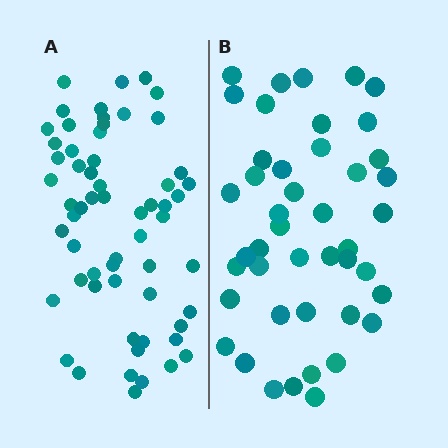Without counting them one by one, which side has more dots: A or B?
Region A (the left region) has more dots.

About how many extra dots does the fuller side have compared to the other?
Region A has approximately 15 more dots than region B.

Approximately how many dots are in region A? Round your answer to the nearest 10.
About 60 dots.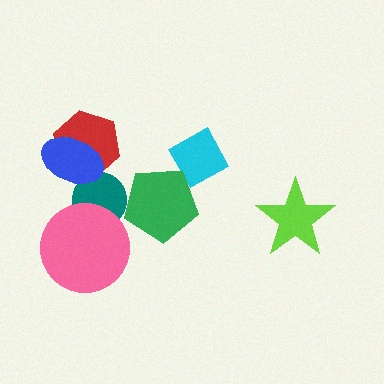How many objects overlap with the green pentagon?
1 object overlaps with the green pentagon.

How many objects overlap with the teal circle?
2 objects overlap with the teal circle.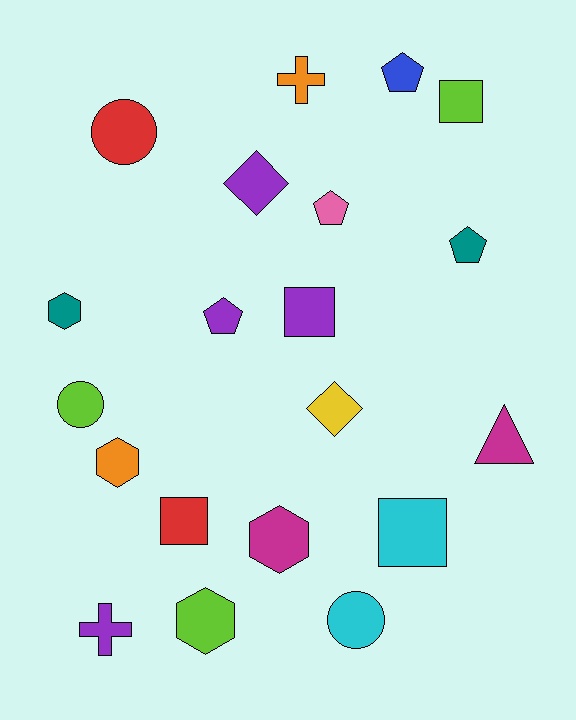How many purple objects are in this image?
There are 4 purple objects.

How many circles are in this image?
There are 3 circles.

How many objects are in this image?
There are 20 objects.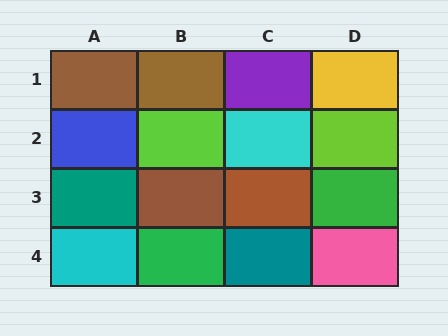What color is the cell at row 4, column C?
Teal.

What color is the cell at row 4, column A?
Cyan.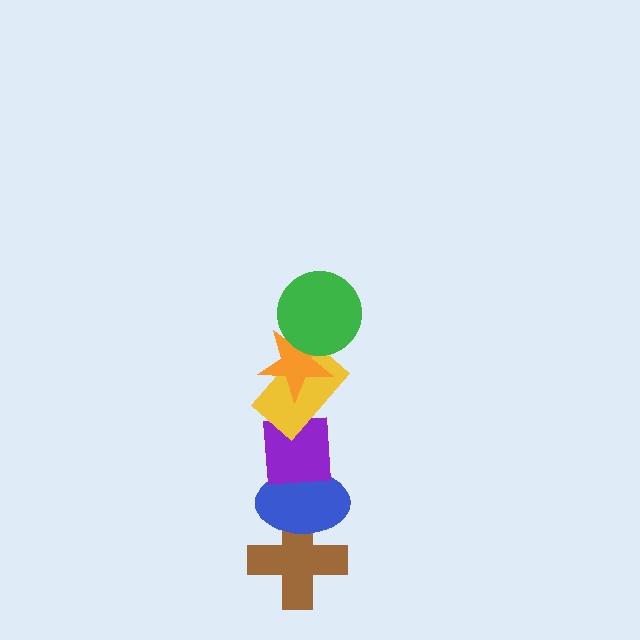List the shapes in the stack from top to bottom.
From top to bottom: the green circle, the orange star, the yellow rectangle, the purple square, the blue ellipse, the brown cross.